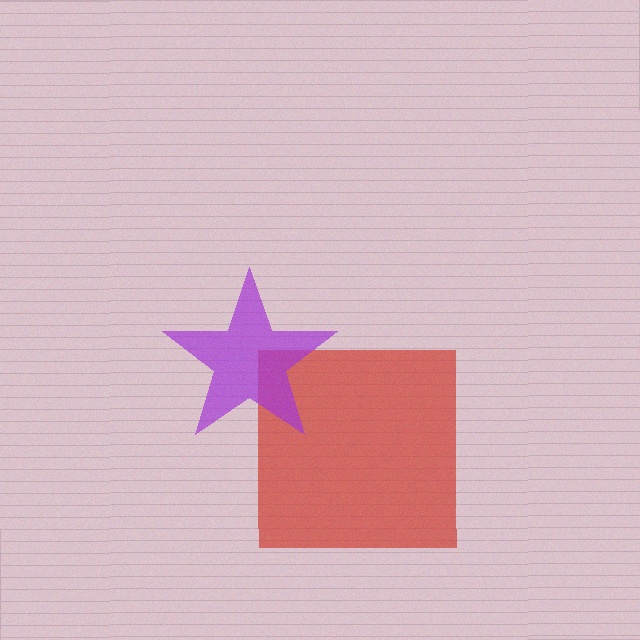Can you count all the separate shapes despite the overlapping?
Yes, there are 2 separate shapes.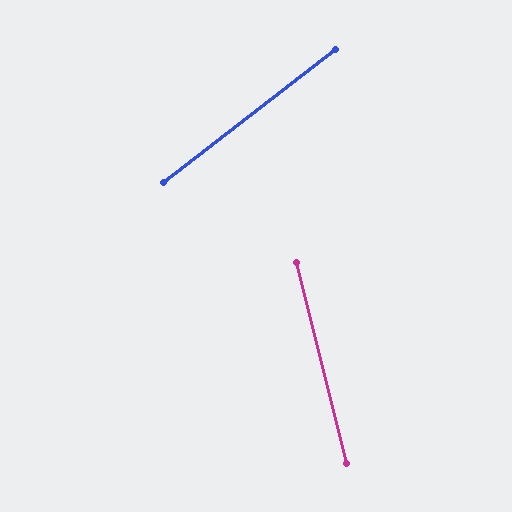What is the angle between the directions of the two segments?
Approximately 66 degrees.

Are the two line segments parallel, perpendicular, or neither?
Neither parallel nor perpendicular — they differ by about 66°.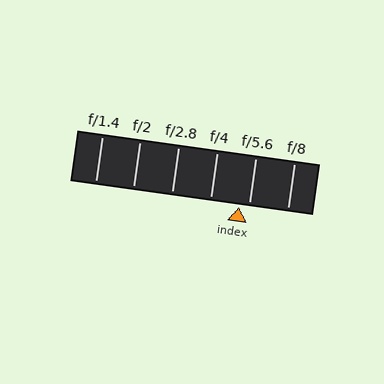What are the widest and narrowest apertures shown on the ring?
The widest aperture shown is f/1.4 and the narrowest is f/8.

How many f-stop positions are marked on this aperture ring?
There are 6 f-stop positions marked.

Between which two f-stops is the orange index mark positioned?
The index mark is between f/4 and f/5.6.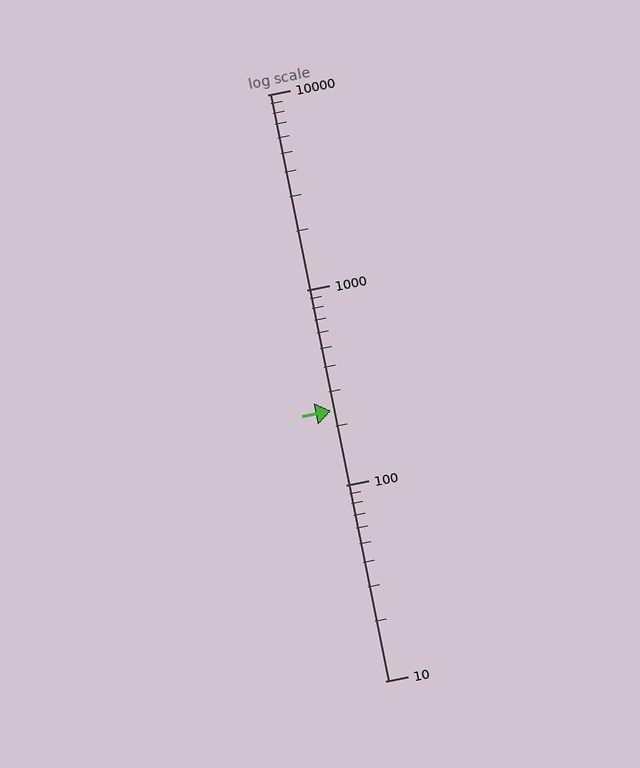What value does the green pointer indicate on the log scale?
The pointer indicates approximately 240.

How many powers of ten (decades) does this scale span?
The scale spans 3 decades, from 10 to 10000.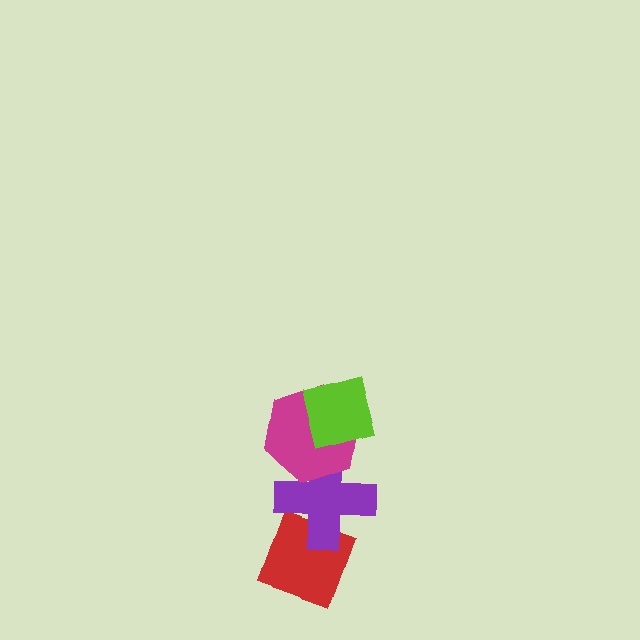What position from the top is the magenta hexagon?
The magenta hexagon is 2nd from the top.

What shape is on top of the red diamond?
The purple cross is on top of the red diamond.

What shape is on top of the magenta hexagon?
The lime square is on top of the magenta hexagon.